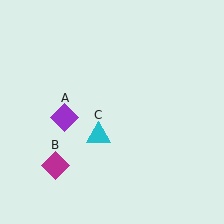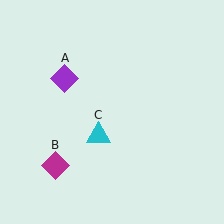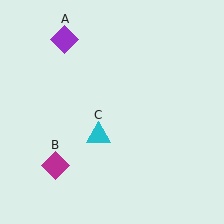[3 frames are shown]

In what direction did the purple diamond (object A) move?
The purple diamond (object A) moved up.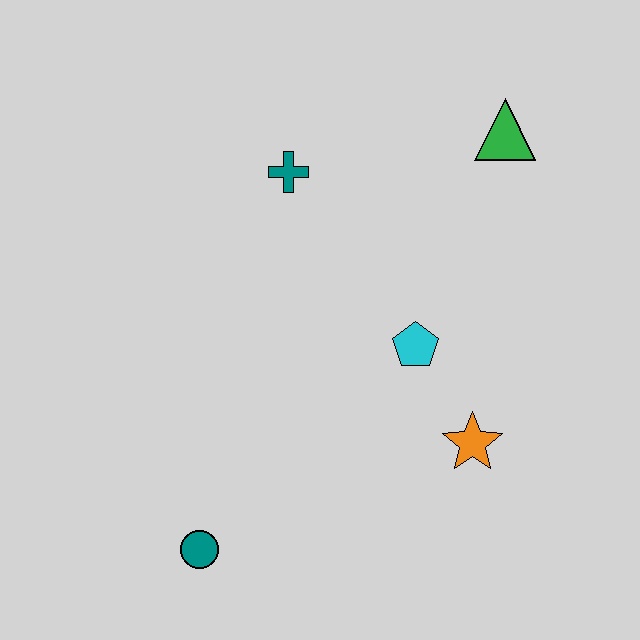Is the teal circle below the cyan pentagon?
Yes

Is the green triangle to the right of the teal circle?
Yes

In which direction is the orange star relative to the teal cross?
The orange star is below the teal cross.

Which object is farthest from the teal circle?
The green triangle is farthest from the teal circle.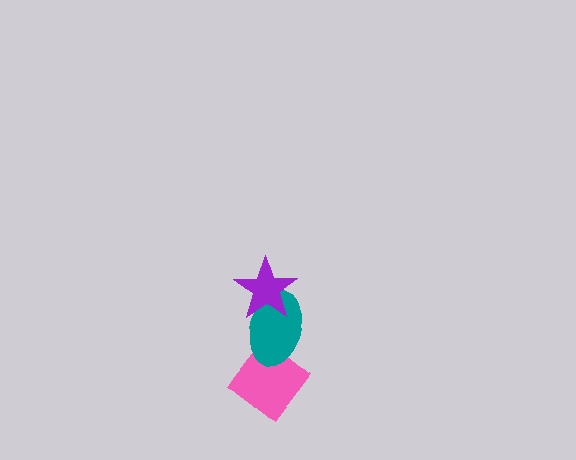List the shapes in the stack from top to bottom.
From top to bottom: the purple star, the teal ellipse, the pink diamond.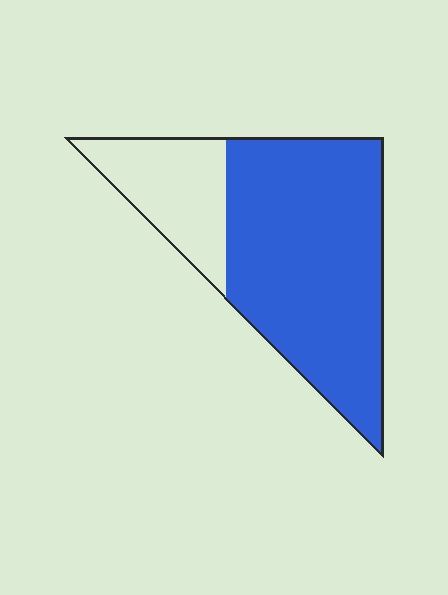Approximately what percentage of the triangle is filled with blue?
Approximately 75%.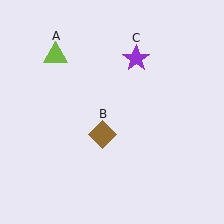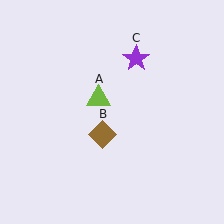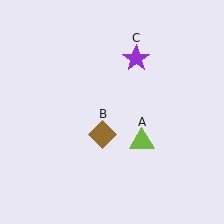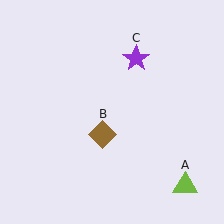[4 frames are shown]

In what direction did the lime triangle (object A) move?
The lime triangle (object A) moved down and to the right.